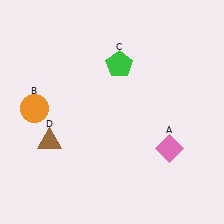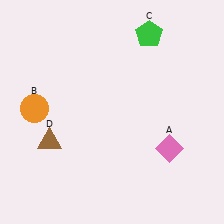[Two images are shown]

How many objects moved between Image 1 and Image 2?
1 object moved between the two images.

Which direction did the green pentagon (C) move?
The green pentagon (C) moved up.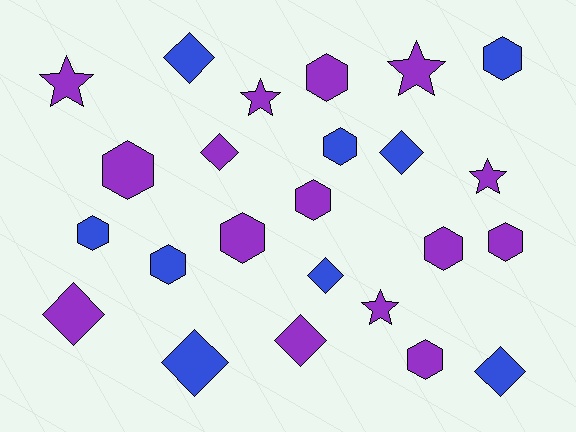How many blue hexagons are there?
There are 4 blue hexagons.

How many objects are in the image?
There are 24 objects.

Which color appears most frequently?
Purple, with 15 objects.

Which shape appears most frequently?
Hexagon, with 11 objects.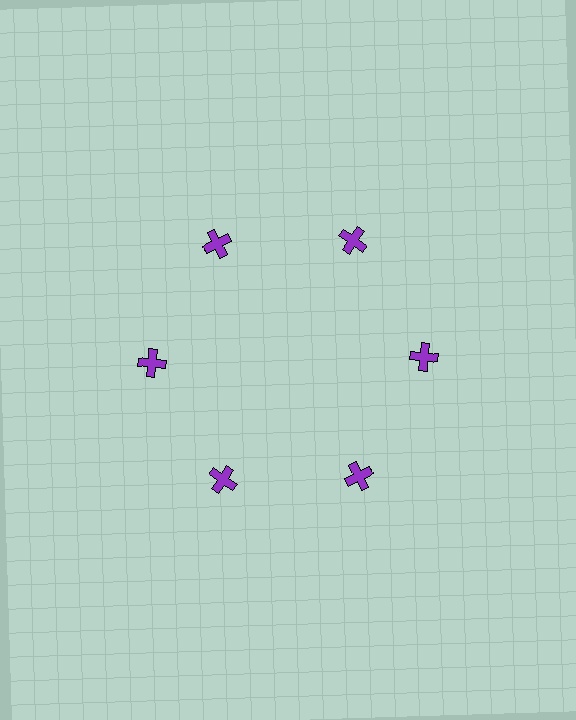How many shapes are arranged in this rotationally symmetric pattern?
There are 6 shapes, arranged in 6 groups of 1.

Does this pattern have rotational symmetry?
Yes, this pattern has 6-fold rotational symmetry. It looks the same after rotating 60 degrees around the center.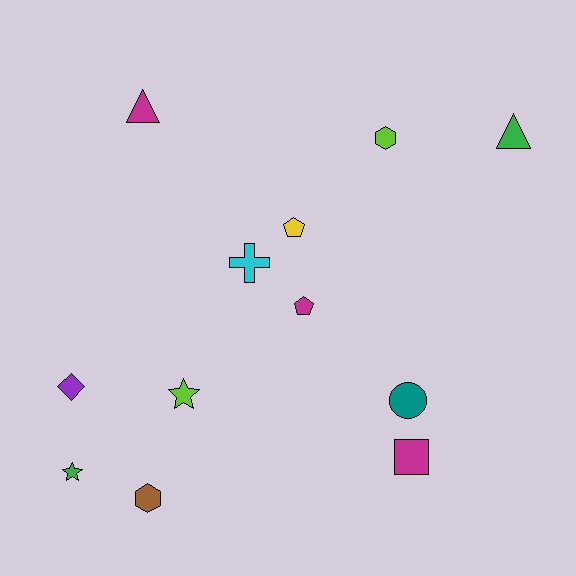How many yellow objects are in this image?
There is 1 yellow object.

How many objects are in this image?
There are 12 objects.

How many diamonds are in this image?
There is 1 diamond.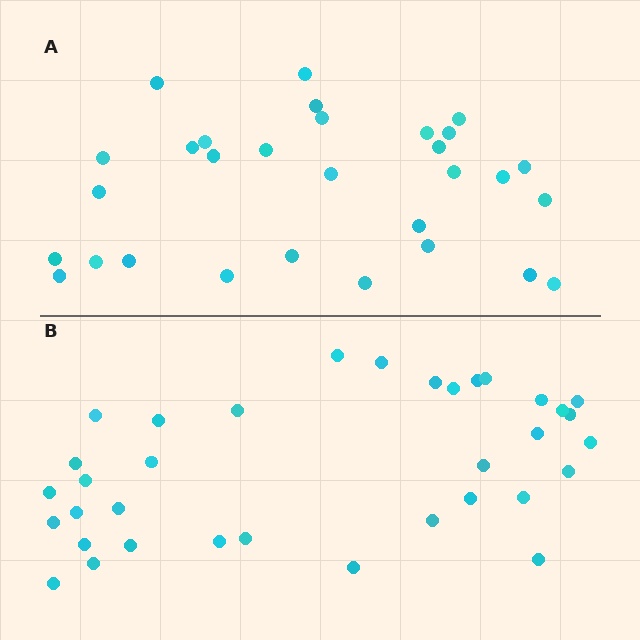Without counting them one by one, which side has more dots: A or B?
Region B (the bottom region) has more dots.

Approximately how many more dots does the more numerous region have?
Region B has about 5 more dots than region A.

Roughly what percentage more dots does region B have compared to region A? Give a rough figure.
About 15% more.